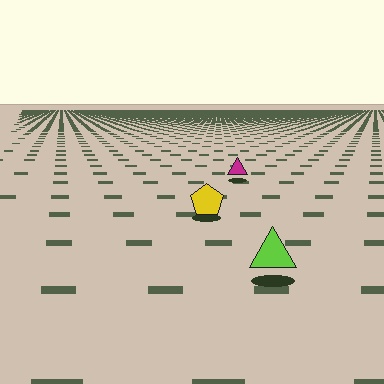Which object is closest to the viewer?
The lime triangle is closest. The texture marks near it are larger and more spread out.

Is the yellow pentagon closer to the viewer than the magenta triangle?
Yes. The yellow pentagon is closer — you can tell from the texture gradient: the ground texture is coarser near it.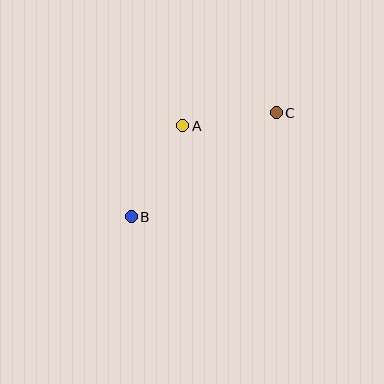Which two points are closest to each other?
Points A and C are closest to each other.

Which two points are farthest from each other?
Points B and C are farthest from each other.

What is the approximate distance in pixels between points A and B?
The distance between A and B is approximately 104 pixels.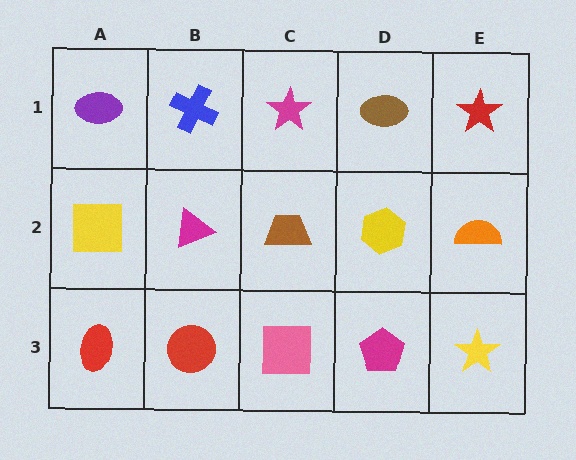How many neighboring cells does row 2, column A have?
3.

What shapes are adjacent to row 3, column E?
An orange semicircle (row 2, column E), a magenta pentagon (row 3, column D).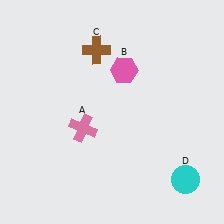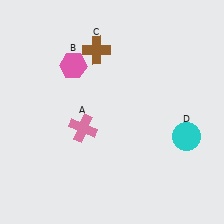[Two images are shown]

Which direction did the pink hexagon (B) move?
The pink hexagon (B) moved left.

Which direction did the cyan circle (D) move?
The cyan circle (D) moved up.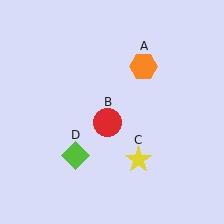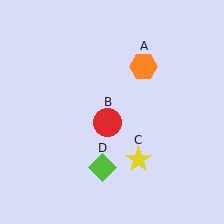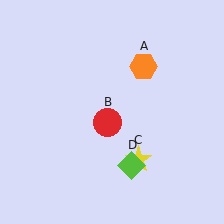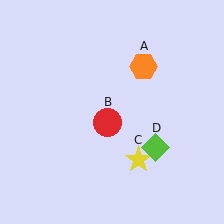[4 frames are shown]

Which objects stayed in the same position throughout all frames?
Orange hexagon (object A) and red circle (object B) and yellow star (object C) remained stationary.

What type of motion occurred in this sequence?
The lime diamond (object D) rotated counterclockwise around the center of the scene.